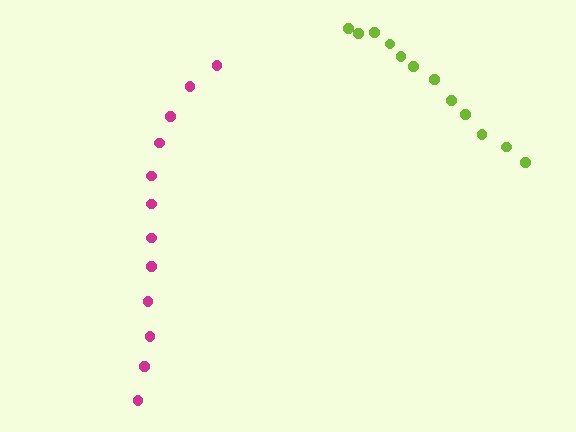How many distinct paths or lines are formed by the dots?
There are 2 distinct paths.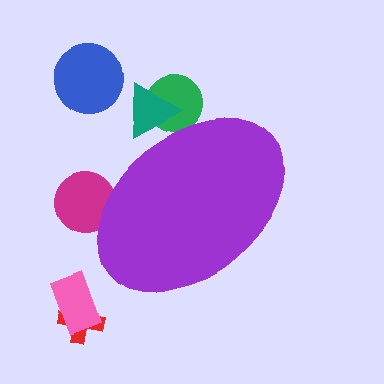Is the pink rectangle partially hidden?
No, the pink rectangle is fully visible.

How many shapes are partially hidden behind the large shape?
3 shapes are partially hidden.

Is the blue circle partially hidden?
No, the blue circle is fully visible.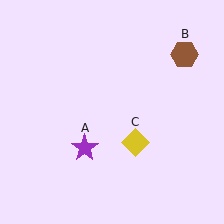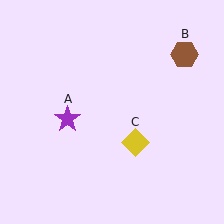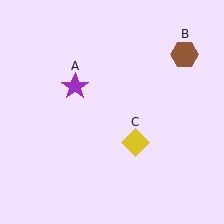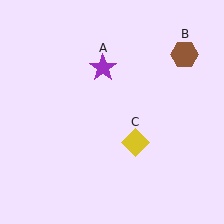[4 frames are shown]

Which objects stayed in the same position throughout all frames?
Brown hexagon (object B) and yellow diamond (object C) remained stationary.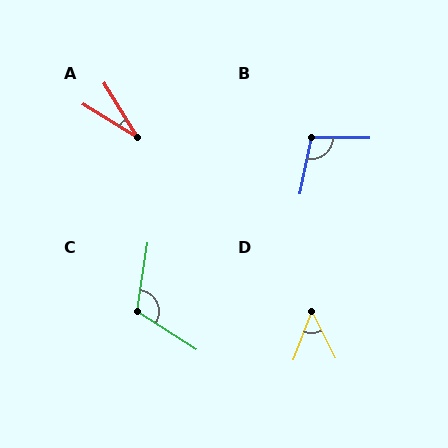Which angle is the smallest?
A, at approximately 27 degrees.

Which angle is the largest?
C, at approximately 114 degrees.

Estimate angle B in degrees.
Approximately 101 degrees.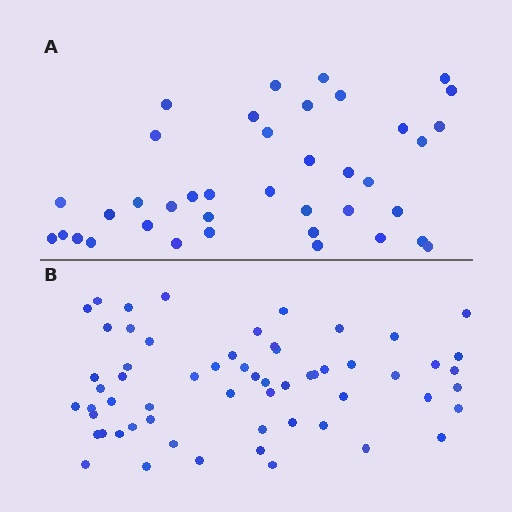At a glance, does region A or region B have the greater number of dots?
Region B (the bottom region) has more dots.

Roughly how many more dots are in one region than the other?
Region B has approximately 20 more dots than region A.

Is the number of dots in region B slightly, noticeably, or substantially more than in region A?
Region B has substantially more. The ratio is roughly 1.5 to 1.